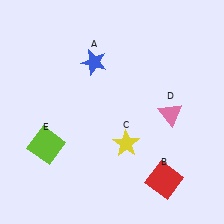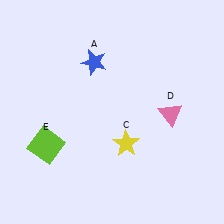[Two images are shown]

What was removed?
The red square (B) was removed in Image 2.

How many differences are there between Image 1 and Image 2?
There is 1 difference between the two images.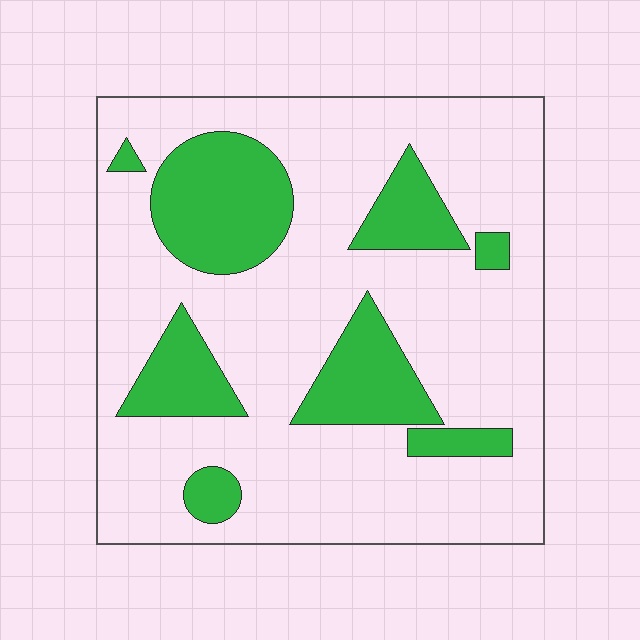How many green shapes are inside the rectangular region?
8.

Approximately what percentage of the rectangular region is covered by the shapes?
Approximately 25%.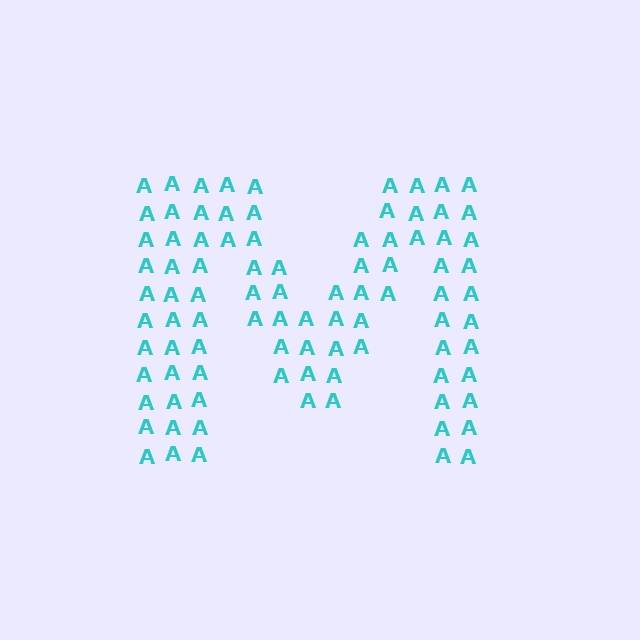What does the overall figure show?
The overall figure shows the letter M.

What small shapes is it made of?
It is made of small letter A's.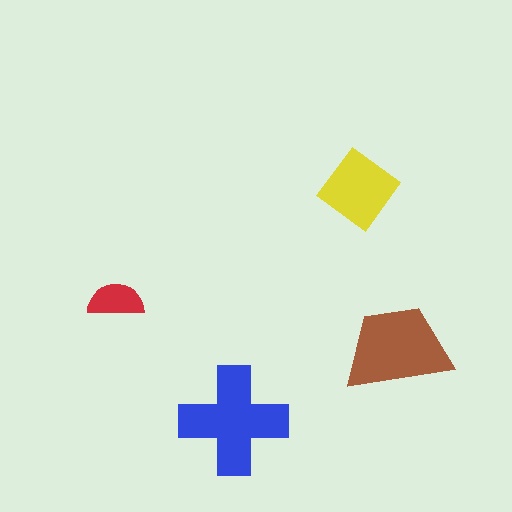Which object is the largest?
The blue cross.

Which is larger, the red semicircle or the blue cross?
The blue cross.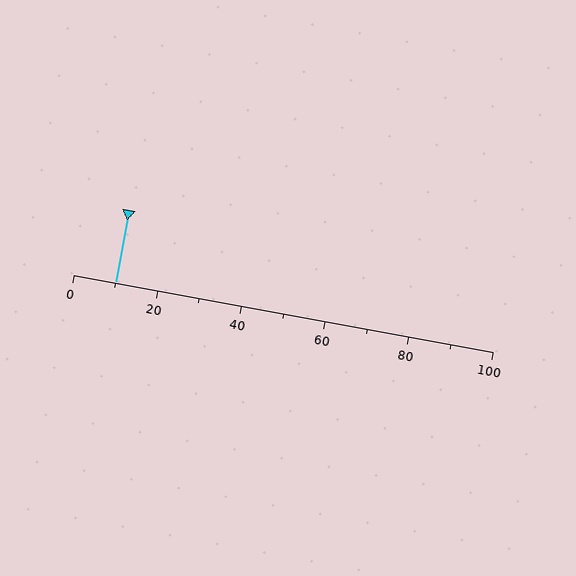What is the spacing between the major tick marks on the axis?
The major ticks are spaced 20 apart.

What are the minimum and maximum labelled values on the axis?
The axis runs from 0 to 100.